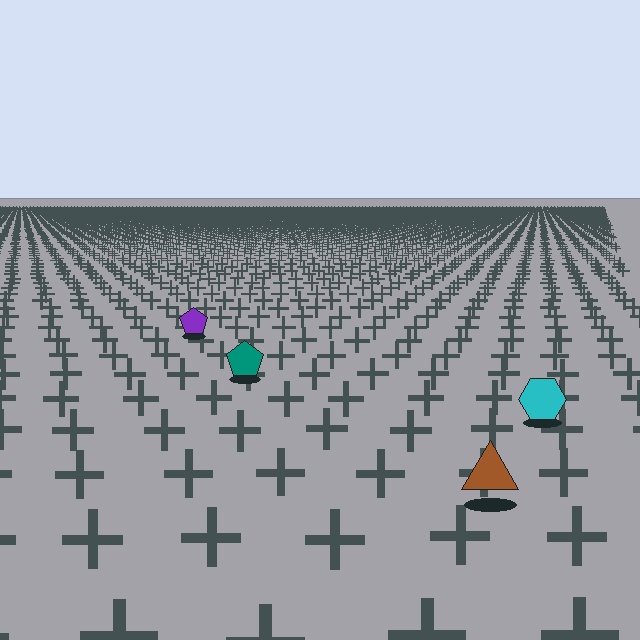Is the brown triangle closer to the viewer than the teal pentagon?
Yes. The brown triangle is closer — you can tell from the texture gradient: the ground texture is coarser near it.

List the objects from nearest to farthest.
From nearest to farthest: the brown triangle, the cyan hexagon, the teal pentagon, the purple pentagon.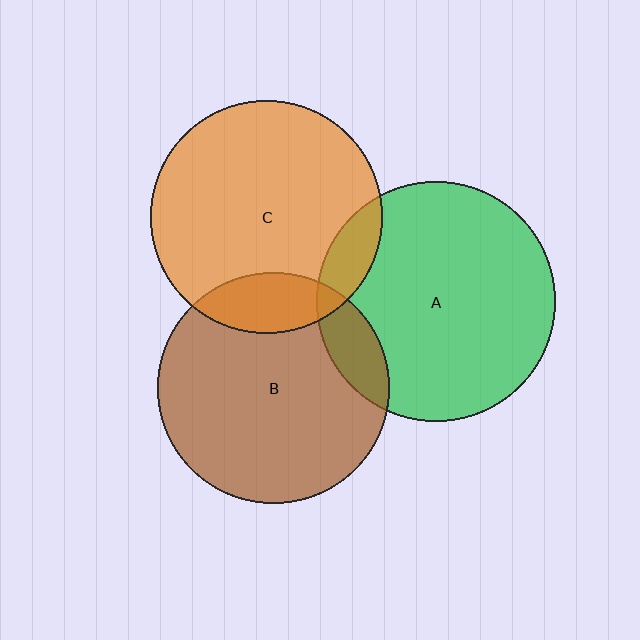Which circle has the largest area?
Circle A (green).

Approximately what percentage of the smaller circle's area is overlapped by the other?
Approximately 15%.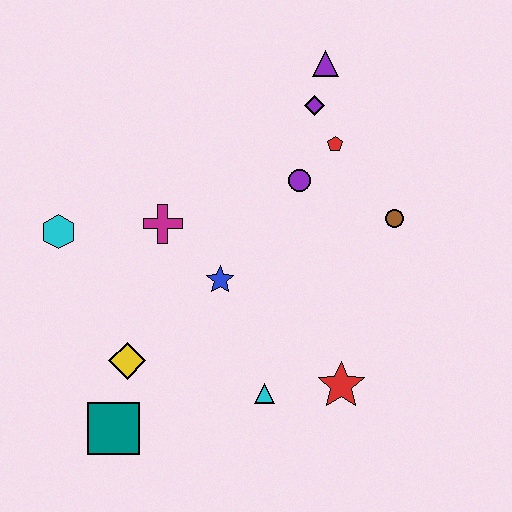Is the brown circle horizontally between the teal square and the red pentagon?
No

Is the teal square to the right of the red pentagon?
No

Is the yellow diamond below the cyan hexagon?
Yes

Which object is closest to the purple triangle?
The purple diamond is closest to the purple triangle.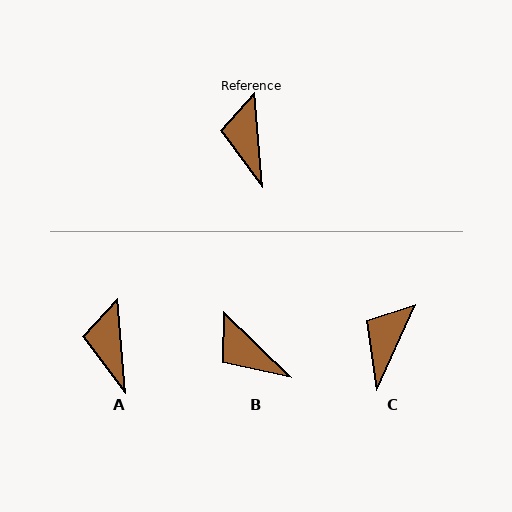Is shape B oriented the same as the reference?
No, it is off by about 41 degrees.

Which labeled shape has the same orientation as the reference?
A.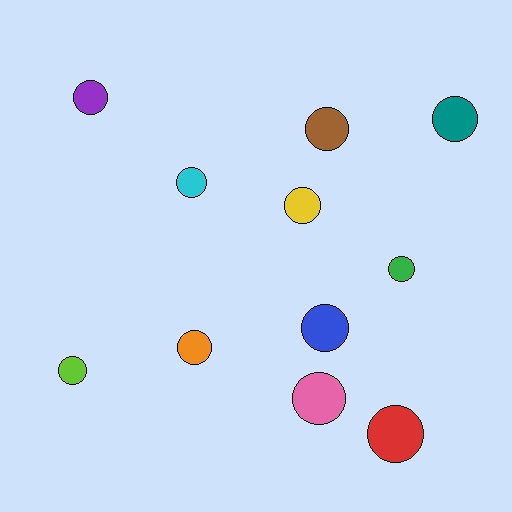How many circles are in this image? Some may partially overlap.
There are 11 circles.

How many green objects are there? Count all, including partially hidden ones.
There is 1 green object.